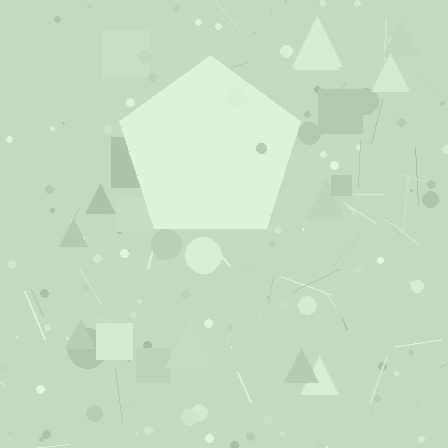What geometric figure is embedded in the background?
A pentagon is embedded in the background.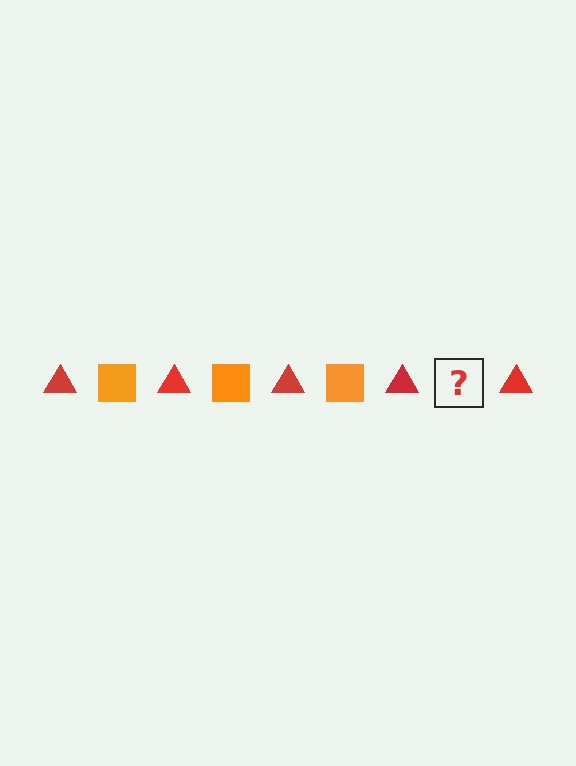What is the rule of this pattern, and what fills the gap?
The rule is that the pattern alternates between red triangle and orange square. The gap should be filled with an orange square.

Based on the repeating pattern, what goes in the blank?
The blank should be an orange square.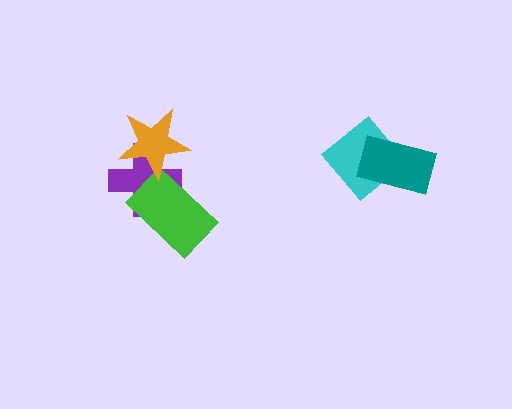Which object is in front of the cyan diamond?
The teal rectangle is in front of the cyan diamond.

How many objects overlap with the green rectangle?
1 object overlaps with the green rectangle.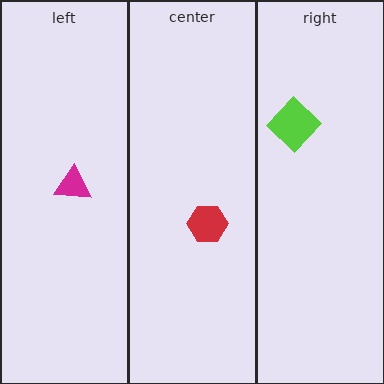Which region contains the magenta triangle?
The left region.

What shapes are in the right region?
The lime diamond.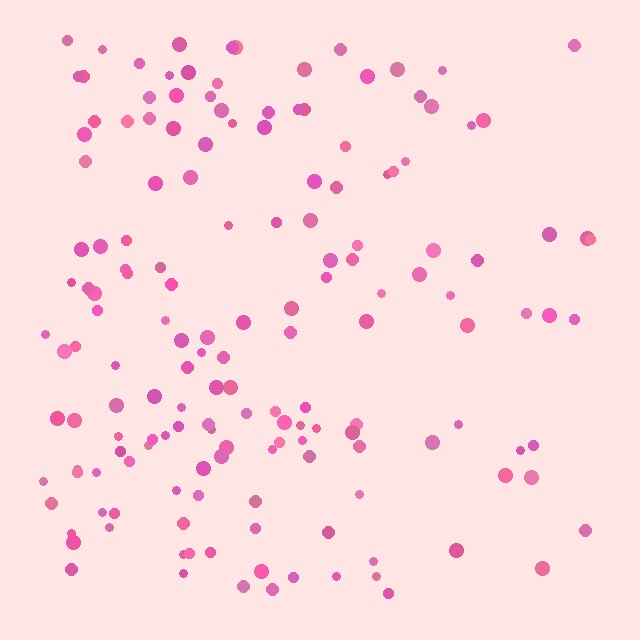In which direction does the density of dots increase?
From right to left, with the left side densest.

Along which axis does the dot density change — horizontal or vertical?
Horizontal.